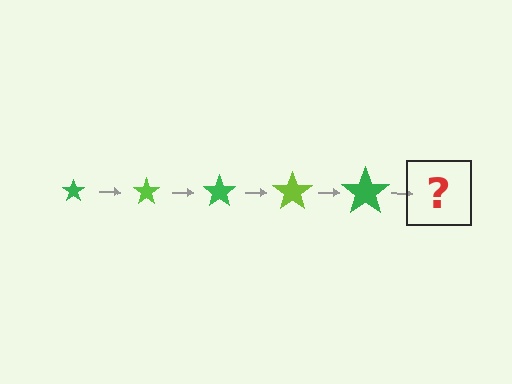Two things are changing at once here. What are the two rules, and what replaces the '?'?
The two rules are that the star grows larger each step and the color cycles through green and lime. The '?' should be a lime star, larger than the previous one.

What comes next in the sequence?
The next element should be a lime star, larger than the previous one.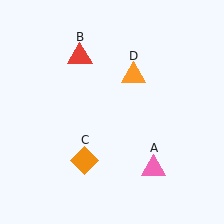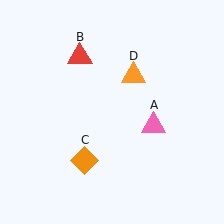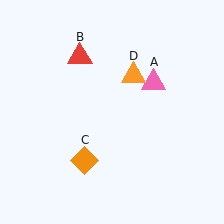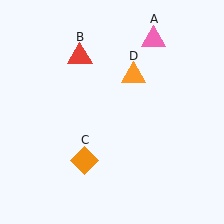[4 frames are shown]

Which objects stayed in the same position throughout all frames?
Red triangle (object B) and orange diamond (object C) and orange triangle (object D) remained stationary.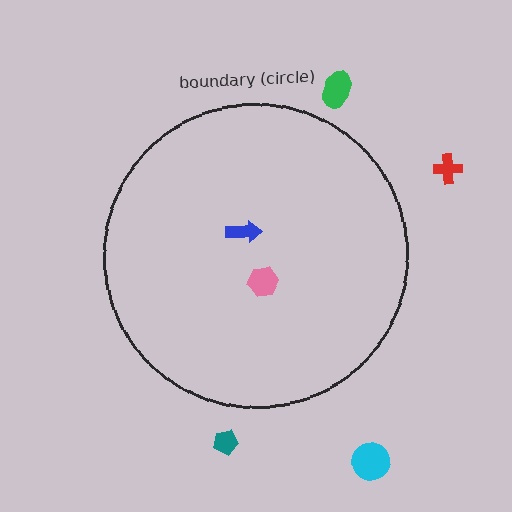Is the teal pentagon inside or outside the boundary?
Outside.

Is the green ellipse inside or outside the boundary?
Outside.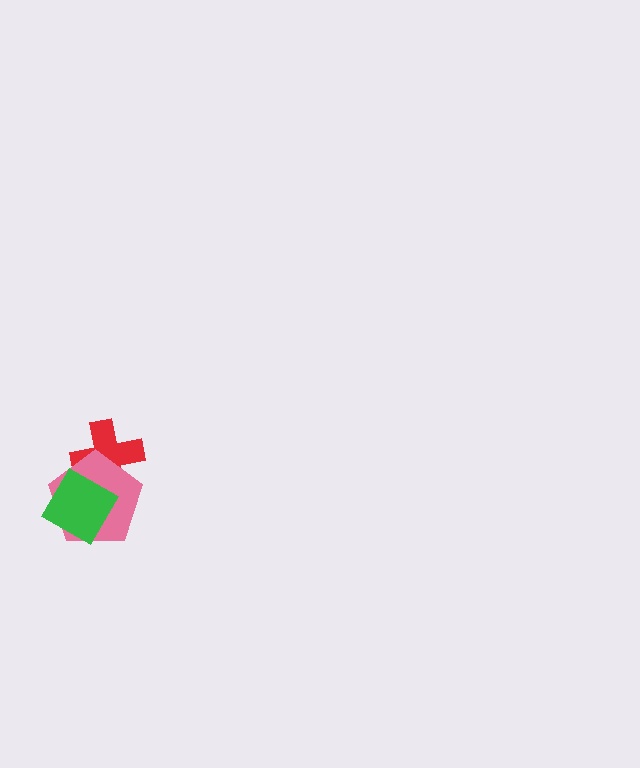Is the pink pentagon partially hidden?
Yes, it is partially covered by another shape.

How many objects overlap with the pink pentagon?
2 objects overlap with the pink pentagon.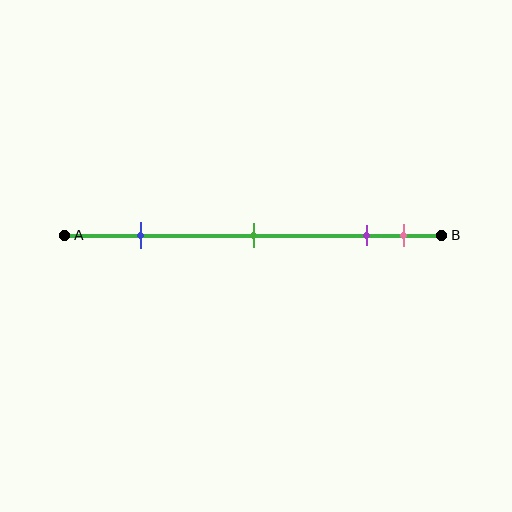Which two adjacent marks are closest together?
The purple and pink marks are the closest adjacent pair.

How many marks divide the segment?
There are 4 marks dividing the segment.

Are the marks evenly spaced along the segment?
No, the marks are not evenly spaced.